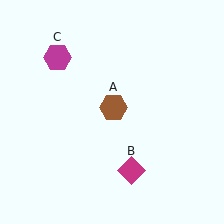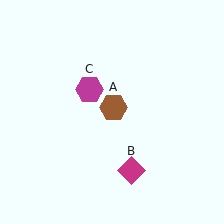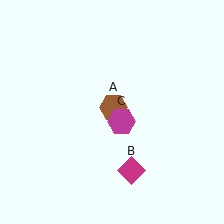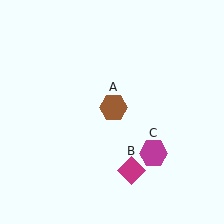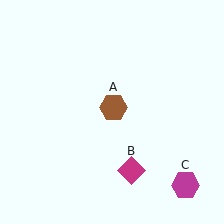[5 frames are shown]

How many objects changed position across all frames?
1 object changed position: magenta hexagon (object C).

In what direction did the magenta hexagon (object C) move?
The magenta hexagon (object C) moved down and to the right.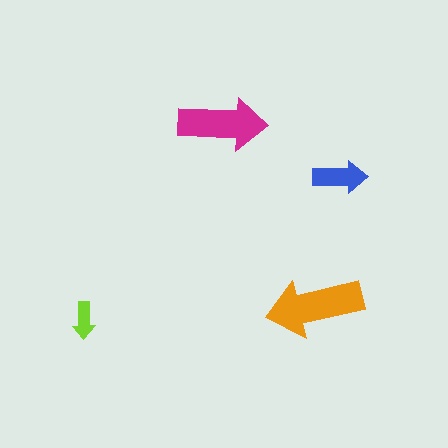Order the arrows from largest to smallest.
the orange one, the magenta one, the blue one, the lime one.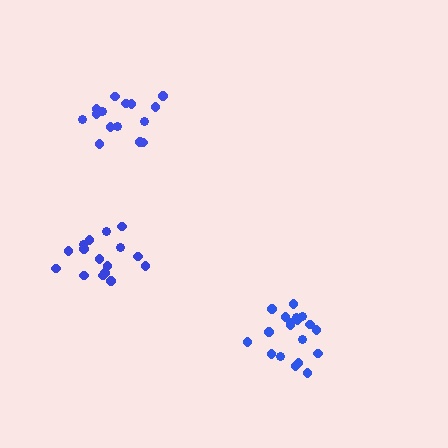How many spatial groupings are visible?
There are 3 spatial groupings.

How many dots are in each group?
Group 1: 16 dots, Group 2: 15 dots, Group 3: 19 dots (50 total).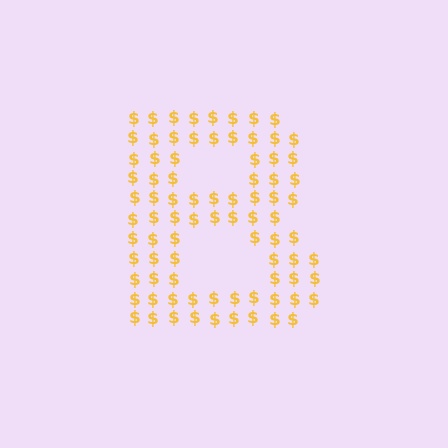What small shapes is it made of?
It is made of small dollar signs.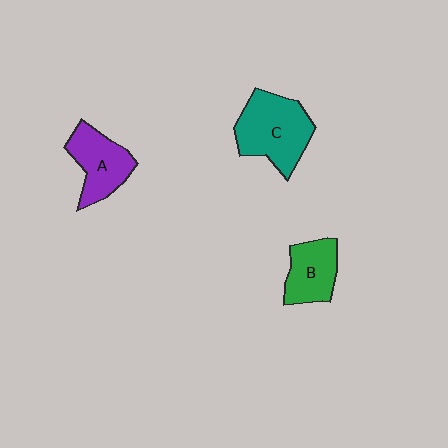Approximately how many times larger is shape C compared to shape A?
Approximately 1.4 times.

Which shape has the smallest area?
Shape B (green).